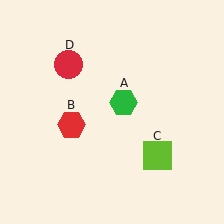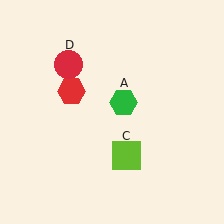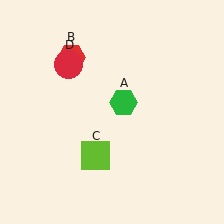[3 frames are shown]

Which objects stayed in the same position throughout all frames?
Green hexagon (object A) and red circle (object D) remained stationary.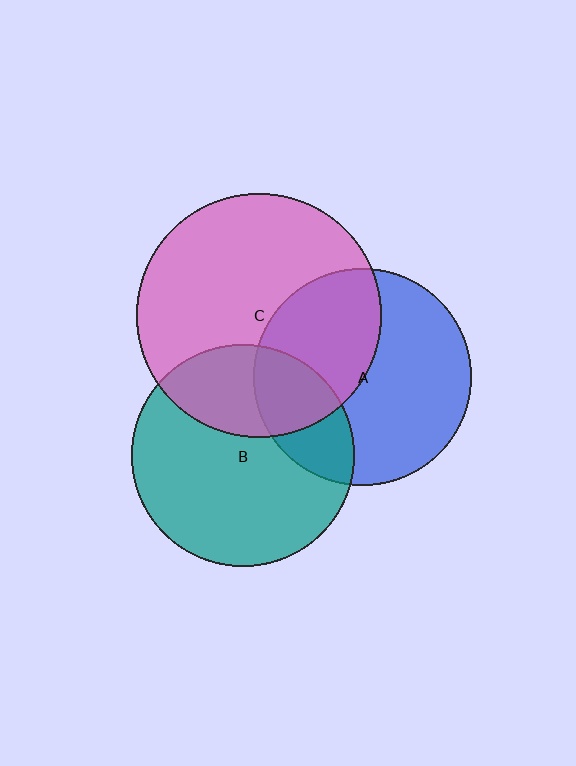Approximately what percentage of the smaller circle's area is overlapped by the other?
Approximately 30%.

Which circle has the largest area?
Circle C (pink).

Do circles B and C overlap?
Yes.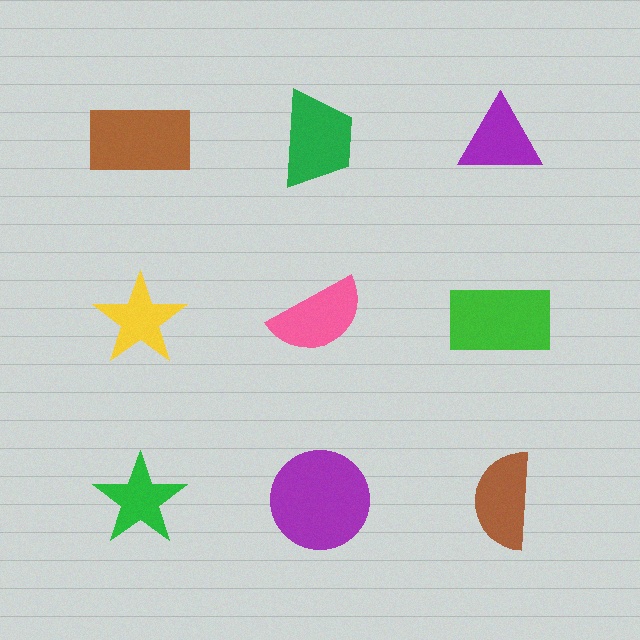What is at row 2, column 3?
A green rectangle.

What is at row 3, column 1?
A green star.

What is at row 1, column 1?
A brown rectangle.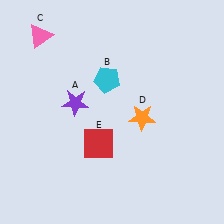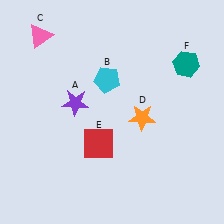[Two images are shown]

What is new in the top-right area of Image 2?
A teal hexagon (F) was added in the top-right area of Image 2.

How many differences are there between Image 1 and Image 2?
There is 1 difference between the two images.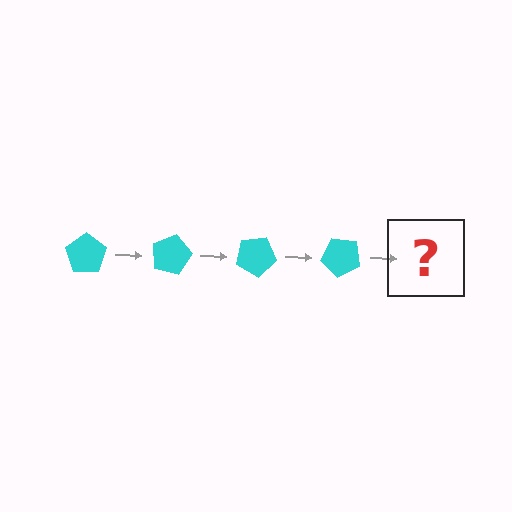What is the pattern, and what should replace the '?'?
The pattern is that the pentagon rotates 15 degrees each step. The '?' should be a cyan pentagon rotated 60 degrees.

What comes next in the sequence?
The next element should be a cyan pentagon rotated 60 degrees.